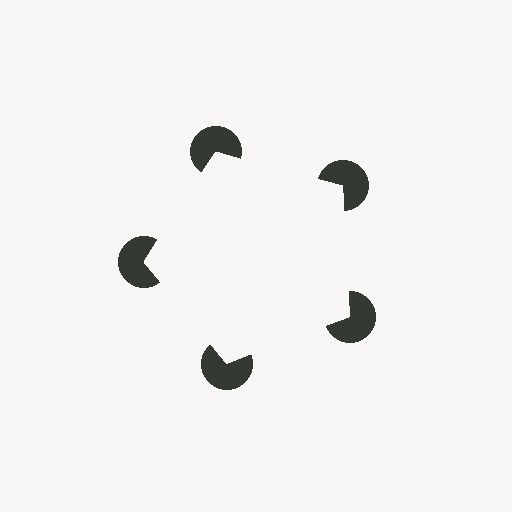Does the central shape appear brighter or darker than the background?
It typically appears slightly brighter than the background, even though no actual brightness change is drawn.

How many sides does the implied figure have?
5 sides.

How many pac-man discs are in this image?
There are 5 — one at each vertex of the illusory pentagon.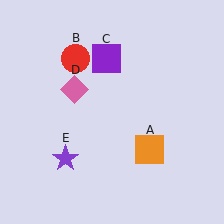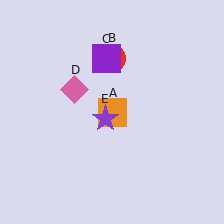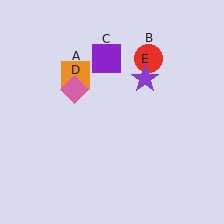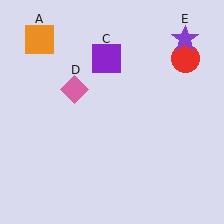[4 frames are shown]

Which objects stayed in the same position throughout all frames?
Purple square (object C) and pink diamond (object D) remained stationary.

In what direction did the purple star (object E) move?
The purple star (object E) moved up and to the right.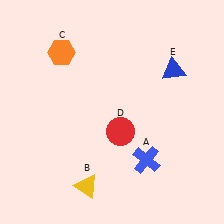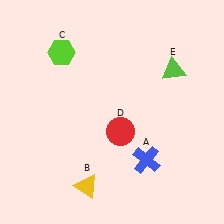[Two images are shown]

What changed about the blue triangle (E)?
In Image 1, E is blue. In Image 2, it changed to lime.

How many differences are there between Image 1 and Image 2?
There are 2 differences between the two images.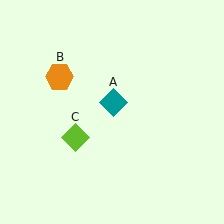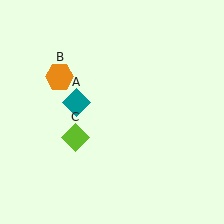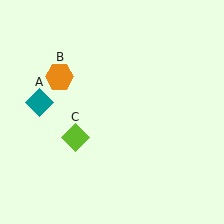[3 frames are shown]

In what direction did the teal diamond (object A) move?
The teal diamond (object A) moved left.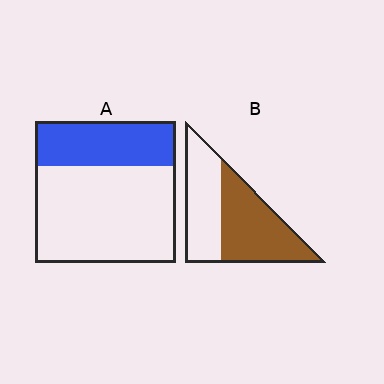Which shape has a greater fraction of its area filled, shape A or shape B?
Shape B.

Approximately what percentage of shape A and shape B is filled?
A is approximately 30% and B is approximately 55%.